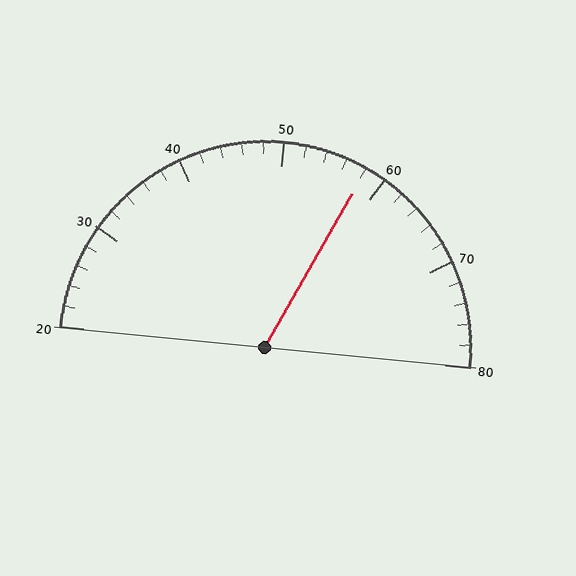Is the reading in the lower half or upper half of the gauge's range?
The reading is in the upper half of the range (20 to 80).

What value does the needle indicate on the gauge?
The needle indicates approximately 58.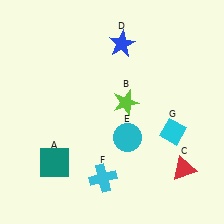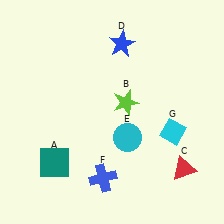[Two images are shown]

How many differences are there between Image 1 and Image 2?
There is 1 difference between the two images.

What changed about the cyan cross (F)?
In Image 1, F is cyan. In Image 2, it changed to blue.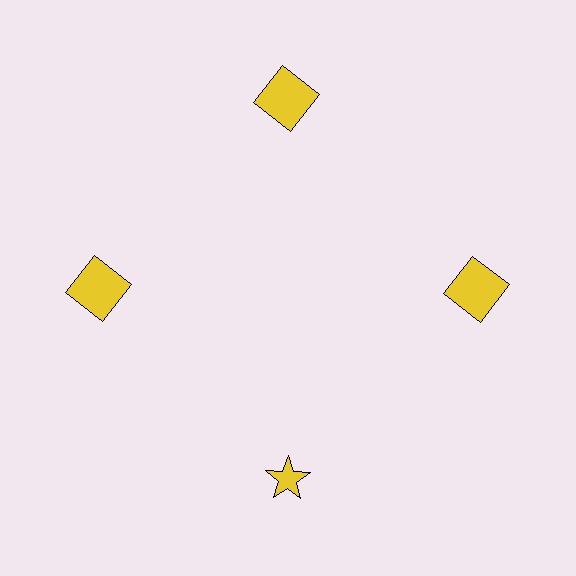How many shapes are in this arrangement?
There are 4 shapes arranged in a ring pattern.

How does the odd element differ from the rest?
It has a different shape: star instead of square.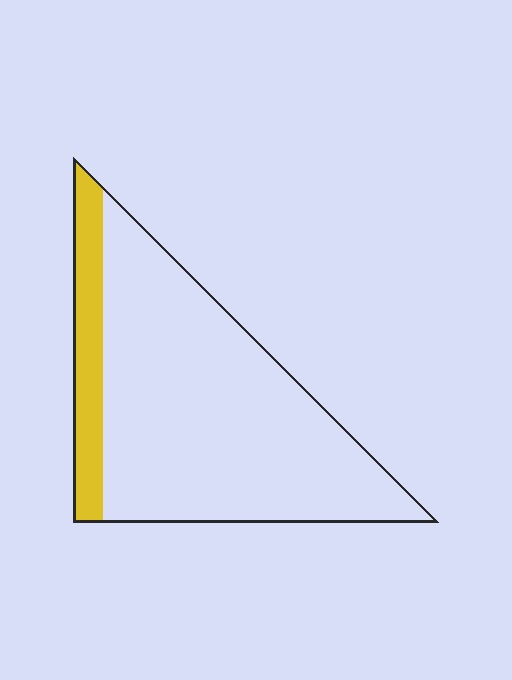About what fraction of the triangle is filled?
About one sixth (1/6).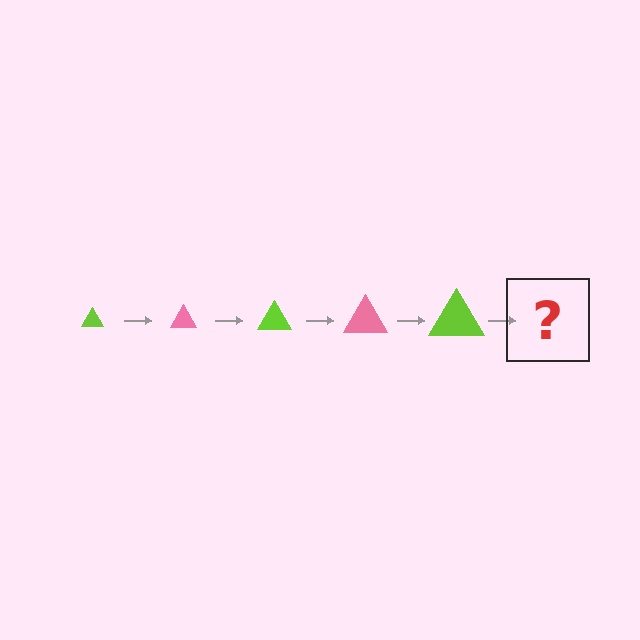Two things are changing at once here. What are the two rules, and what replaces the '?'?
The two rules are that the triangle grows larger each step and the color cycles through lime and pink. The '?' should be a pink triangle, larger than the previous one.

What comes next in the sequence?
The next element should be a pink triangle, larger than the previous one.